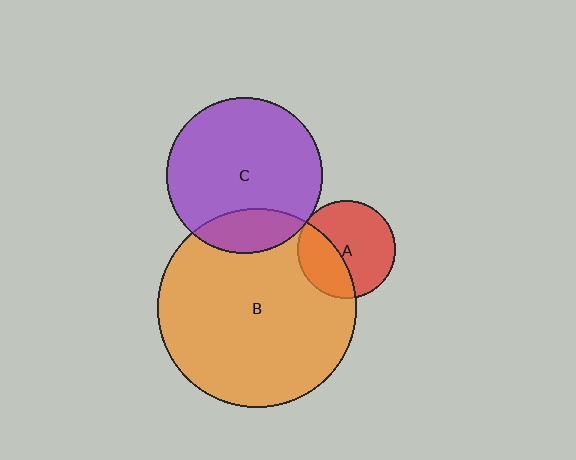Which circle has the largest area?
Circle B (orange).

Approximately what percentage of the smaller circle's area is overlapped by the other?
Approximately 5%.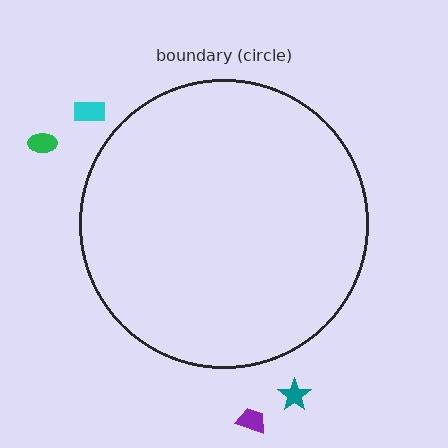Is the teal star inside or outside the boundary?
Outside.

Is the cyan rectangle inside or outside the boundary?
Outside.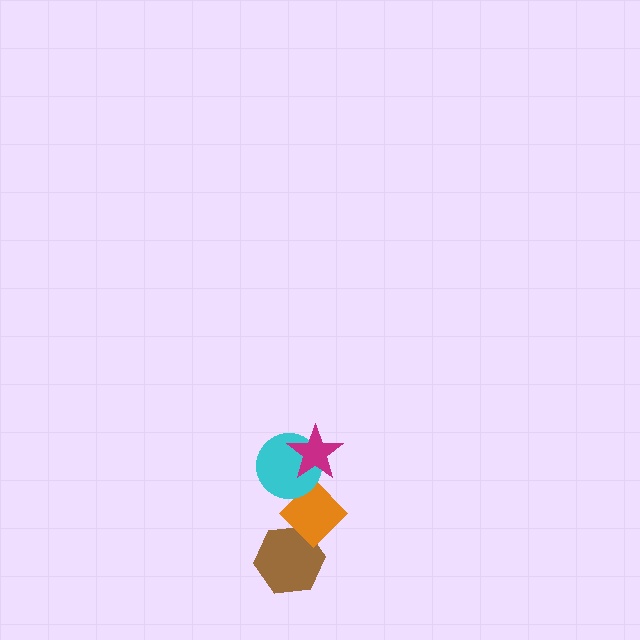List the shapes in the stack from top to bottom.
From top to bottom: the magenta star, the cyan circle, the orange diamond, the brown hexagon.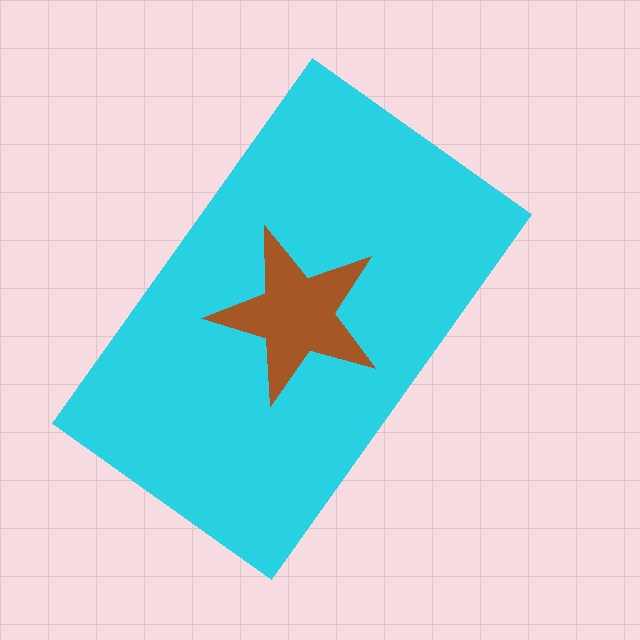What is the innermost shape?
The brown star.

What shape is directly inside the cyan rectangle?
The brown star.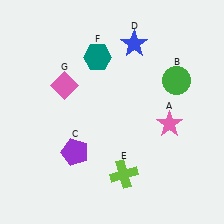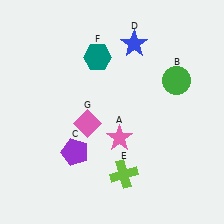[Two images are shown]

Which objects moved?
The objects that moved are: the pink star (A), the pink diamond (G).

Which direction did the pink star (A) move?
The pink star (A) moved left.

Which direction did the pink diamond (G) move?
The pink diamond (G) moved down.